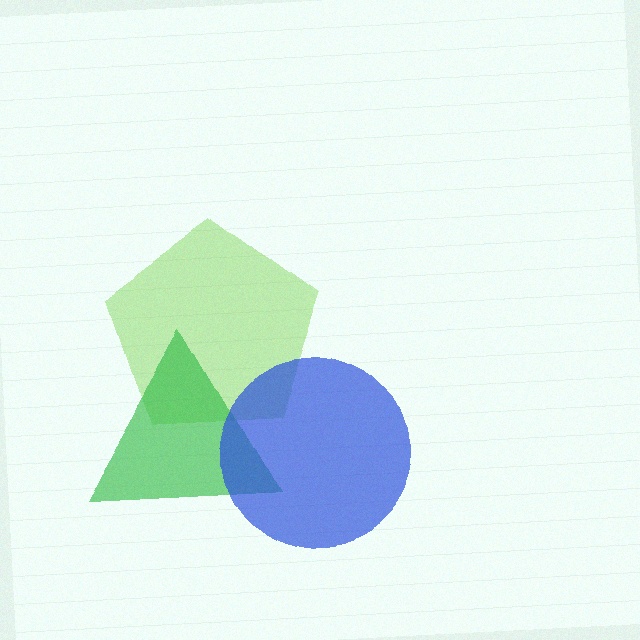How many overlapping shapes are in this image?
There are 3 overlapping shapes in the image.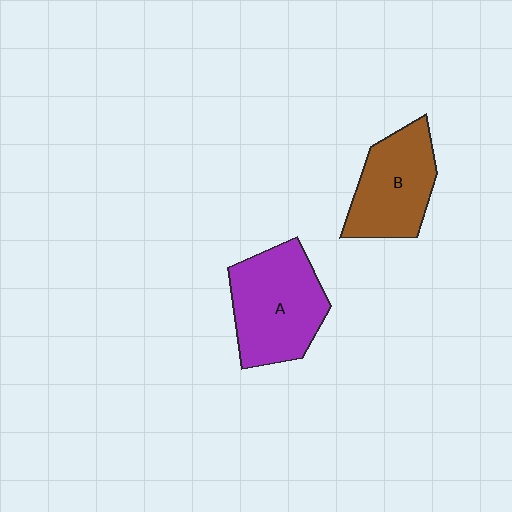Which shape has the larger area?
Shape A (purple).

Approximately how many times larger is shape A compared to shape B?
Approximately 1.2 times.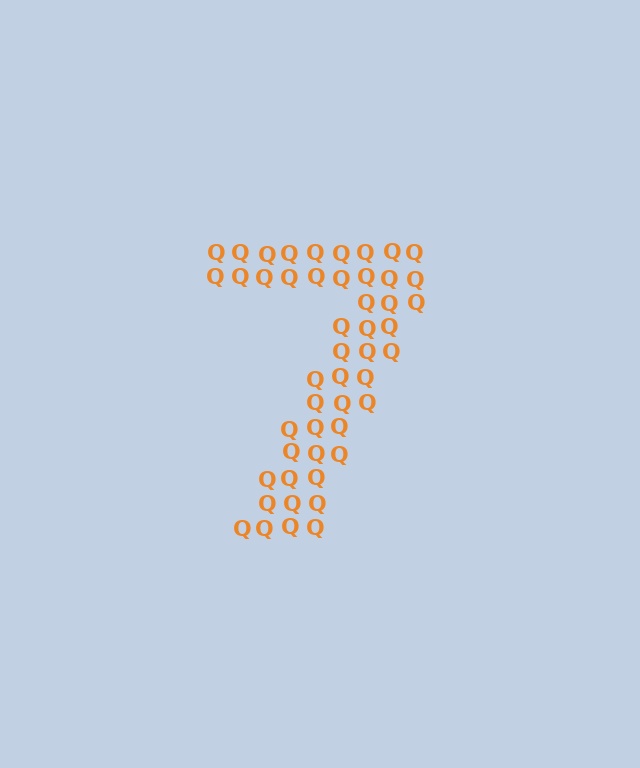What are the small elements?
The small elements are letter Q's.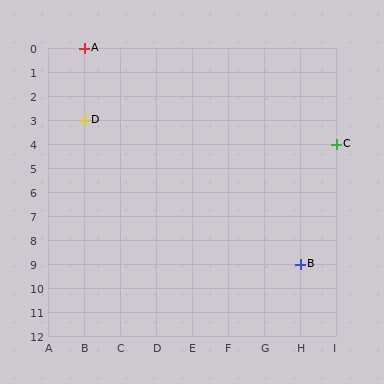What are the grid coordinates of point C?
Point C is at grid coordinates (I, 4).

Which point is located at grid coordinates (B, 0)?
Point A is at (B, 0).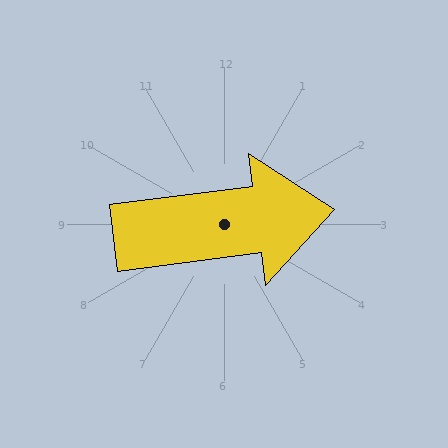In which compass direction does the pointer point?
East.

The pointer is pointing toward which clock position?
Roughly 3 o'clock.